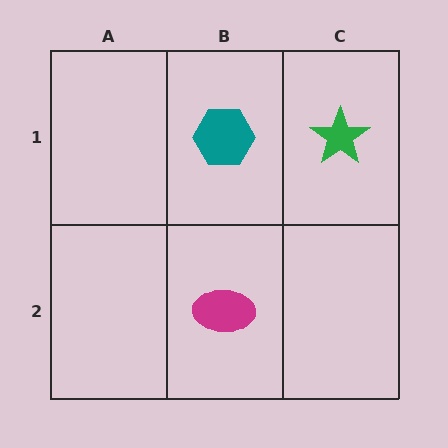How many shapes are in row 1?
2 shapes.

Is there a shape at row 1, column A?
No, that cell is empty.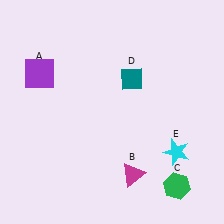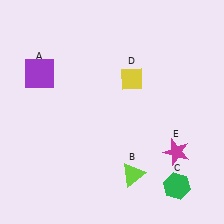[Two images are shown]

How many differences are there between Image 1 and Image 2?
There are 3 differences between the two images.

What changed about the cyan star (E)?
In Image 1, E is cyan. In Image 2, it changed to magenta.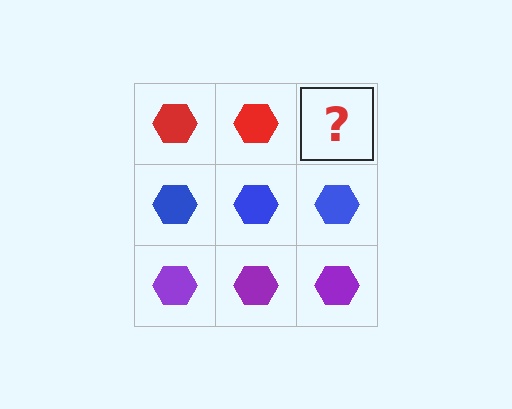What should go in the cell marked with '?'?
The missing cell should contain a red hexagon.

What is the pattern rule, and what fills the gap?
The rule is that each row has a consistent color. The gap should be filled with a red hexagon.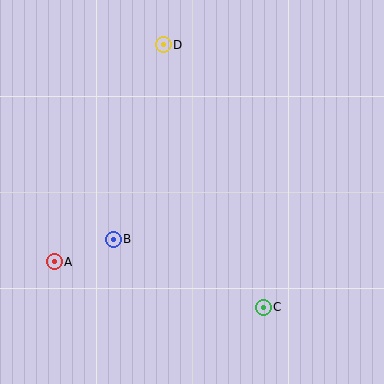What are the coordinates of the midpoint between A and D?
The midpoint between A and D is at (109, 153).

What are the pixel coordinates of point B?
Point B is at (113, 239).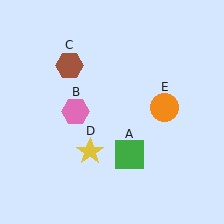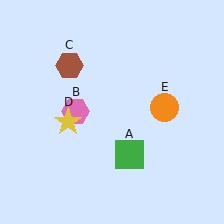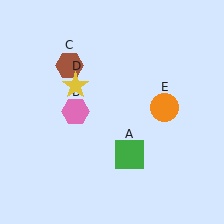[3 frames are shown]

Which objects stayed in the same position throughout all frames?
Green square (object A) and pink hexagon (object B) and brown hexagon (object C) and orange circle (object E) remained stationary.